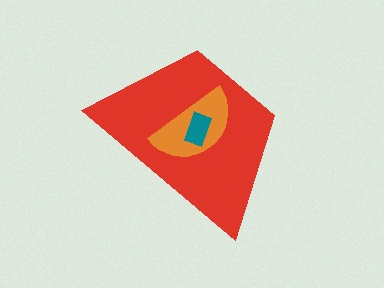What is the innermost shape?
The teal rectangle.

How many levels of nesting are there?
3.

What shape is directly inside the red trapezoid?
The orange semicircle.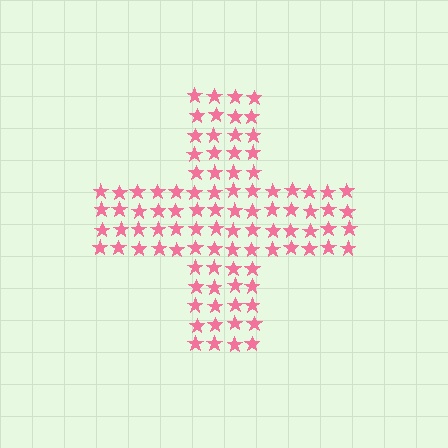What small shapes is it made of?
It is made of small stars.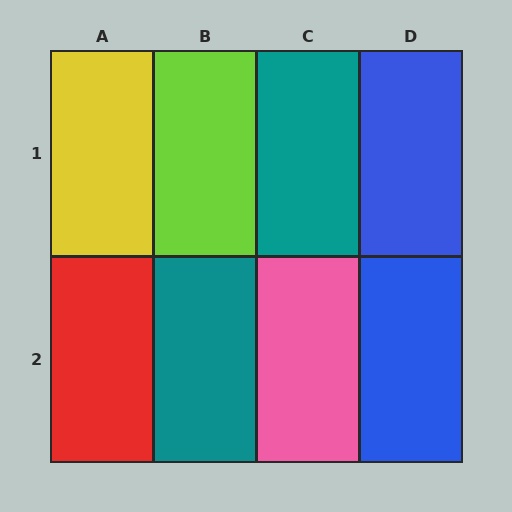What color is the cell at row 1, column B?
Lime.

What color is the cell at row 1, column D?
Blue.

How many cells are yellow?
1 cell is yellow.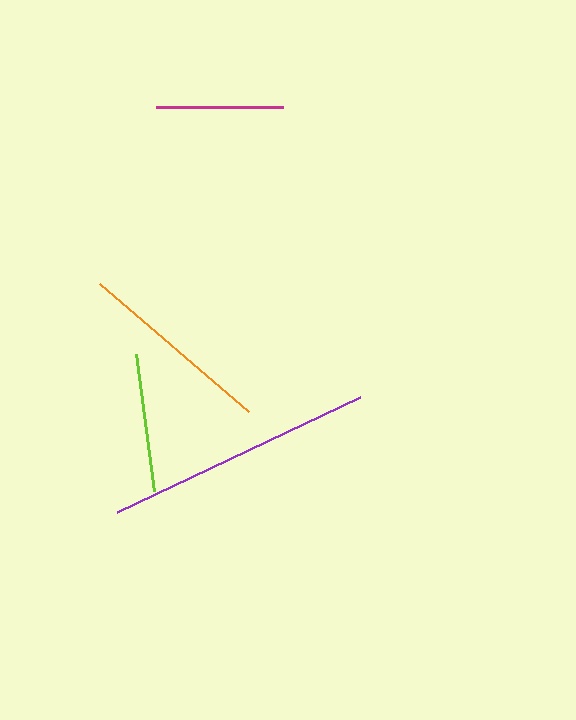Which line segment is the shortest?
The magenta line is the shortest at approximately 127 pixels.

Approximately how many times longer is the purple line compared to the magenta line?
The purple line is approximately 2.1 times the length of the magenta line.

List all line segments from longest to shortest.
From longest to shortest: purple, orange, lime, magenta.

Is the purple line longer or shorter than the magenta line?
The purple line is longer than the magenta line.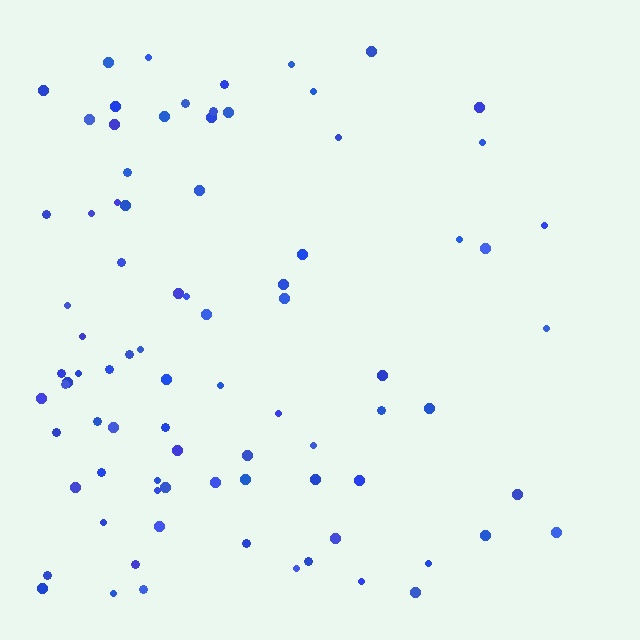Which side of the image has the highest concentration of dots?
The left.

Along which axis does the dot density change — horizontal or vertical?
Horizontal.